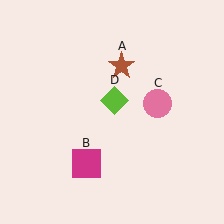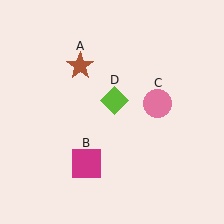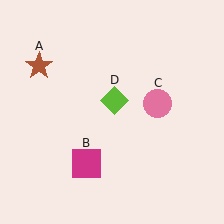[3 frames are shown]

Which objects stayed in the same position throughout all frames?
Magenta square (object B) and pink circle (object C) and lime diamond (object D) remained stationary.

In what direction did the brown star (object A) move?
The brown star (object A) moved left.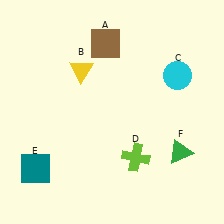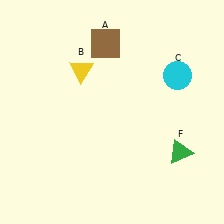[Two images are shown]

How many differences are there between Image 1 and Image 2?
There are 2 differences between the two images.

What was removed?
The lime cross (D), the teal square (E) were removed in Image 2.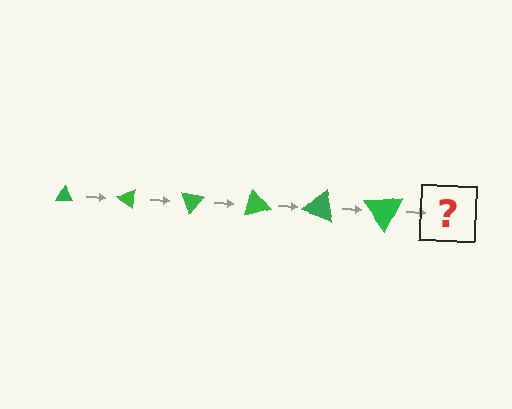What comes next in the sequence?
The next element should be a triangle, larger than the previous one and rotated 210 degrees from the start.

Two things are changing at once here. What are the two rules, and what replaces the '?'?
The two rules are that the triangle grows larger each step and it rotates 35 degrees each step. The '?' should be a triangle, larger than the previous one and rotated 210 degrees from the start.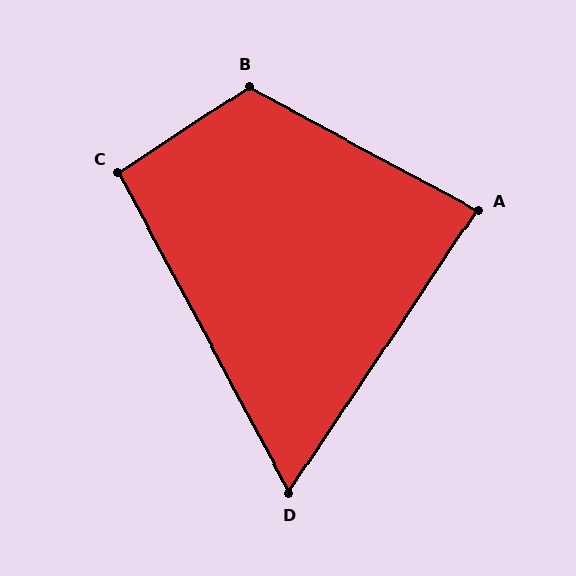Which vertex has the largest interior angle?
B, at approximately 118 degrees.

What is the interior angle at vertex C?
Approximately 95 degrees (obtuse).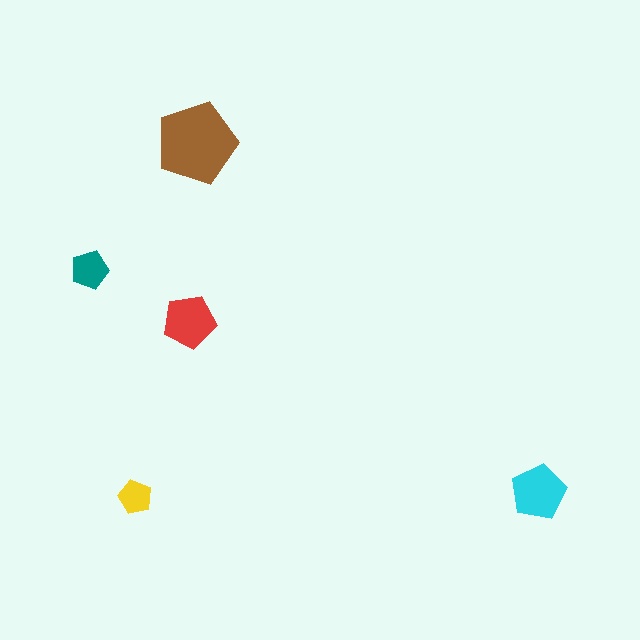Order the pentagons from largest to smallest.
the brown one, the cyan one, the red one, the teal one, the yellow one.